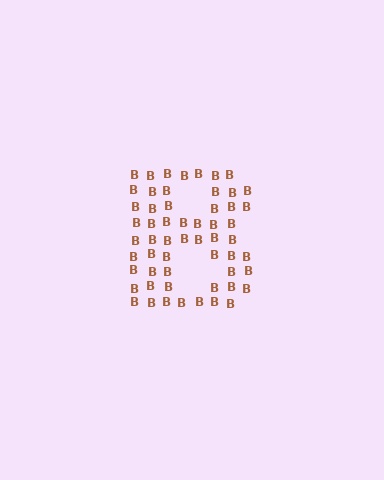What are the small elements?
The small elements are letter B's.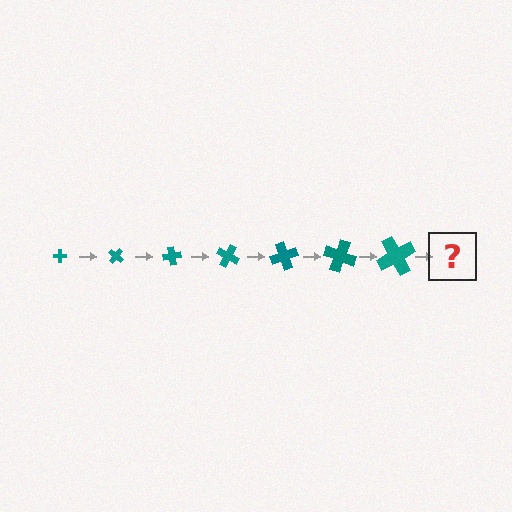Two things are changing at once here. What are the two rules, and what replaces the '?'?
The two rules are that the cross grows larger each step and it rotates 40 degrees each step. The '?' should be a cross, larger than the previous one and rotated 280 degrees from the start.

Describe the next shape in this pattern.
It should be a cross, larger than the previous one and rotated 280 degrees from the start.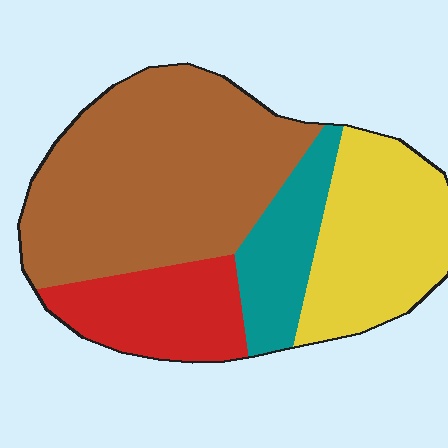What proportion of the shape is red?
Red covers around 15% of the shape.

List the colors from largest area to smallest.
From largest to smallest: brown, yellow, red, teal.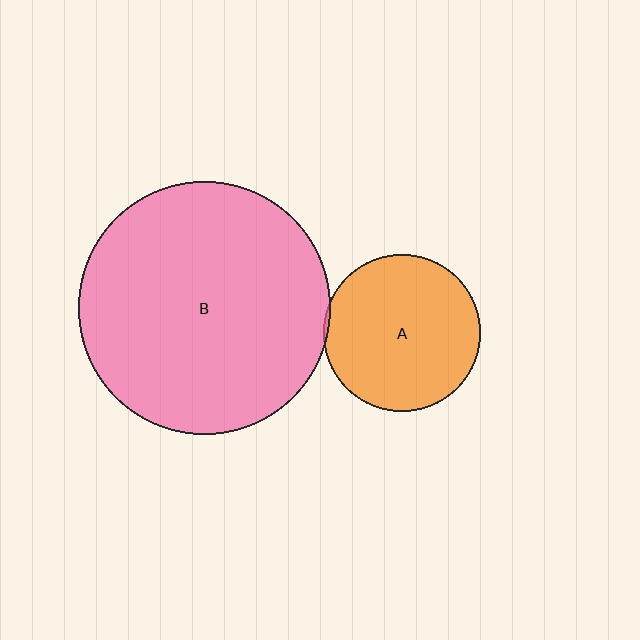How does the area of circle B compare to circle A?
Approximately 2.6 times.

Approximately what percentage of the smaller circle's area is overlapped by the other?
Approximately 5%.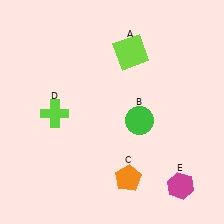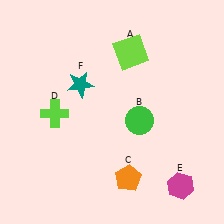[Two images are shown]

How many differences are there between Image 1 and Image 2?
There is 1 difference between the two images.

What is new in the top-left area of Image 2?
A teal star (F) was added in the top-left area of Image 2.